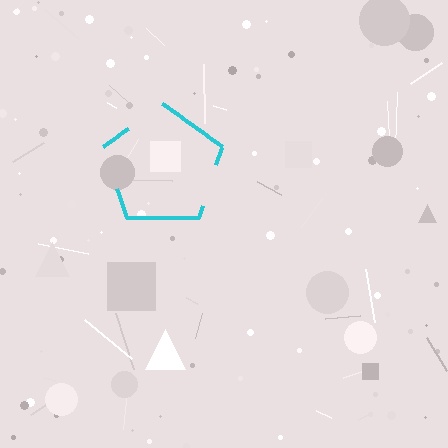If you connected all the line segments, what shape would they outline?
They would outline a pentagon.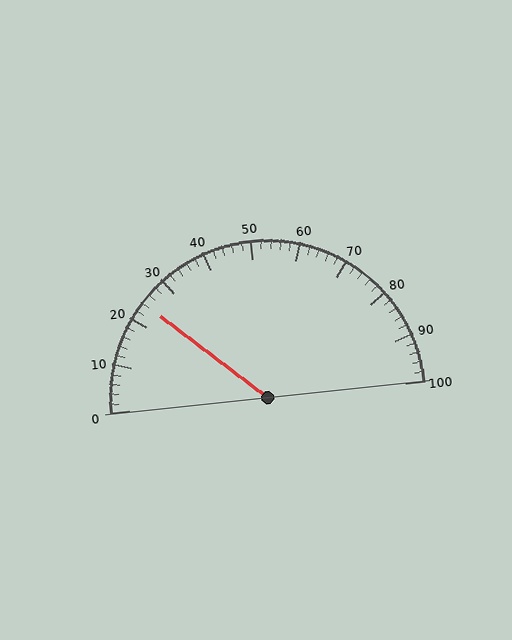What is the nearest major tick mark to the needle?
The nearest major tick mark is 20.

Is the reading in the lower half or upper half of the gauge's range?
The reading is in the lower half of the range (0 to 100).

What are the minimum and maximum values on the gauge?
The gauge ranges from 0 to 100.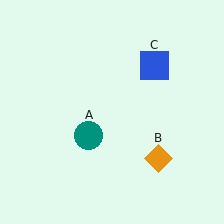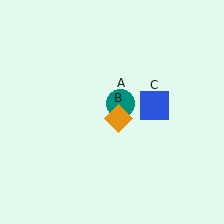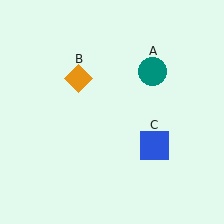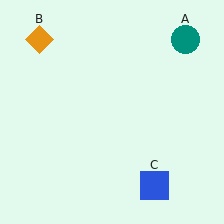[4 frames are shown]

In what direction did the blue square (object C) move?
The blue square (object C) moved down.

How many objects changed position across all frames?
3 objects changed position: teal circle (object A), orange diamond (object B), blue square (object C).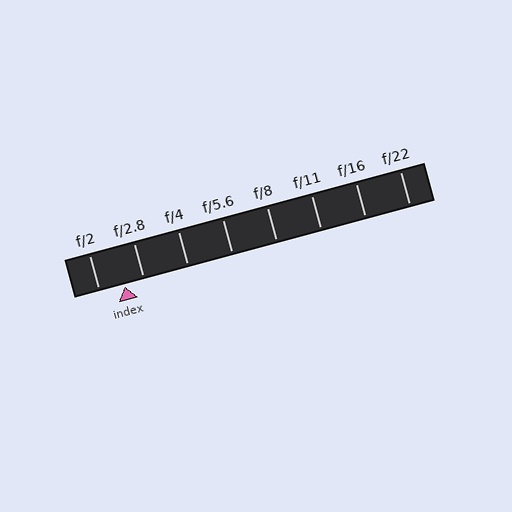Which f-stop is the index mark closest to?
The index mark is closest to f/2.8.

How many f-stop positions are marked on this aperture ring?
There are 8 f-stop positions marked.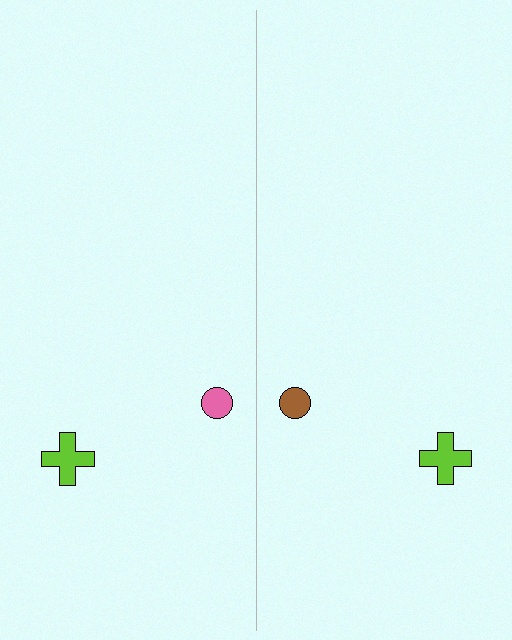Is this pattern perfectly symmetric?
No, the pattern is not perfectly symmetric. The brown circle on the right side breaks the symmetry — its mirror counterpart is pink.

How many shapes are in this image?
There are 4 shapes in this image.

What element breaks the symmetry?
The brown circle on the right side breaks the symmetry — its mirror counterpart is pink.